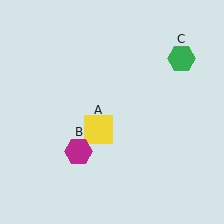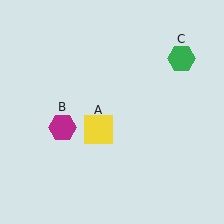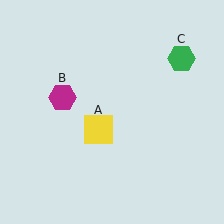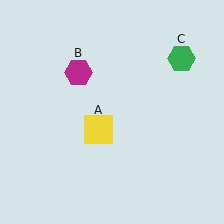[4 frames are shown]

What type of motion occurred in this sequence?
The magenta hexagon (object B) rotated clockwise around the center of the scene.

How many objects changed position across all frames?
1 object changed position: magenta hexagon (object B).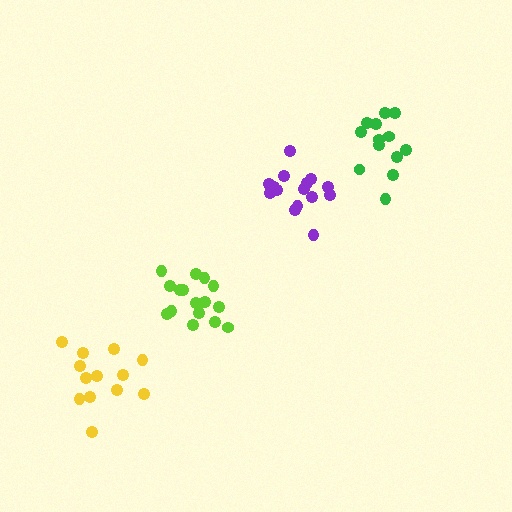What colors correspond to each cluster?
The clusters are colored: purple, lime, green, yellow.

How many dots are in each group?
Group 1: 15 dots, Group 2: 17 dots, Group 3: 13 dots, Group 4: 13 dots (58 total).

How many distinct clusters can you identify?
There are 4 distinct clusters.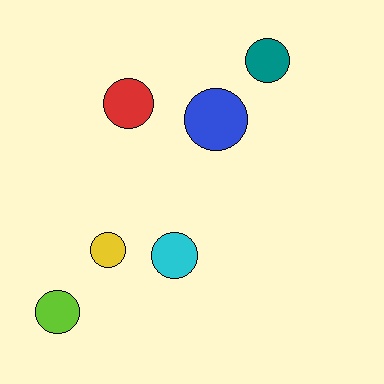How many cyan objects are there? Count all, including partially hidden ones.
There is 1 cyan object.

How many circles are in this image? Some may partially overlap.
There are 6 circles.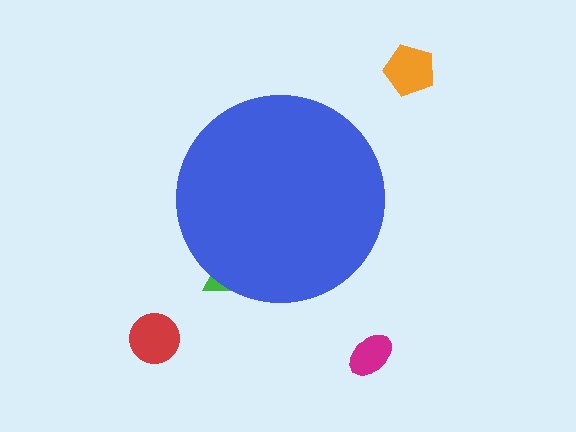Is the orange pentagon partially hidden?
No, the orange pentagon is fully visible.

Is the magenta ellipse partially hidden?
No, the magenta ellipse is fully visible.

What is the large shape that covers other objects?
A blue circle.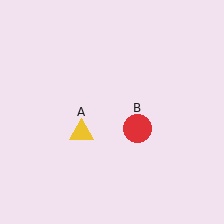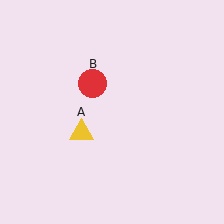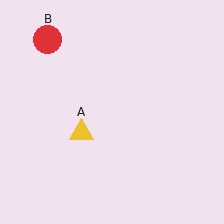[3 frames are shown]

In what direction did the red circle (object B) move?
The red circle (object B) moved up and to the left.